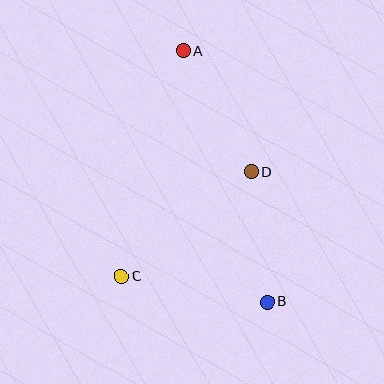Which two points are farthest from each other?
Points A and B are farthest from each other.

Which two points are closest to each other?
Points B and D are closest to each other.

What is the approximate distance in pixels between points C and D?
The distance between C and D is approximately 168 pixels.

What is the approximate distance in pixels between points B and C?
The distance between B and C is approximately 148 pixels.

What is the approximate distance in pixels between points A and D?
The distance between A and D is approximately 138 pixels.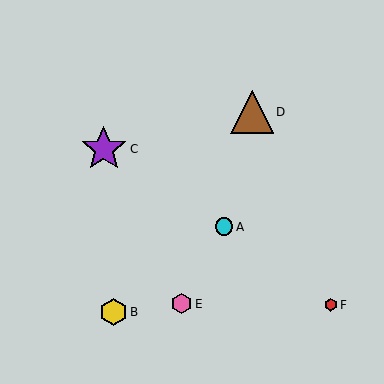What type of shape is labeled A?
Shape A is a cyan circle.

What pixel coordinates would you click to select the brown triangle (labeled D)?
Click at (252, 112) to select the brown triangle D.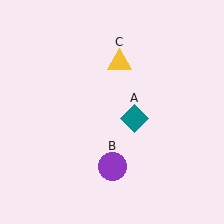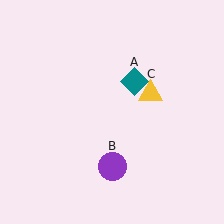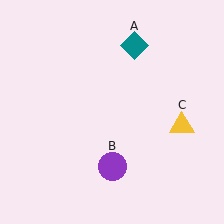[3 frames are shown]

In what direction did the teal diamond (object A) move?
The teal diamond (object A) moved up.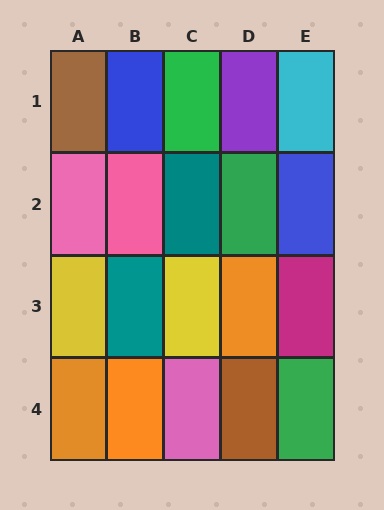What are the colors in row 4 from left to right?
Orange, orange, pink, brown, green.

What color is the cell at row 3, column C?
Yellow.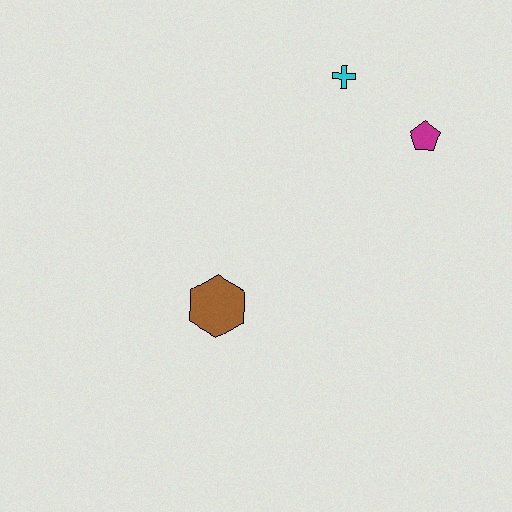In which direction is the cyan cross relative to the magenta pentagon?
The cyan cross is to the left of the magenta pentagon.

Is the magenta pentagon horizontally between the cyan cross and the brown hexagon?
No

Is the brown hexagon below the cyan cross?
Yes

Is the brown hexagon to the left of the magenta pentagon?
Yes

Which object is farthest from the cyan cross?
The brown hexagon is farthest from the cyan cross.